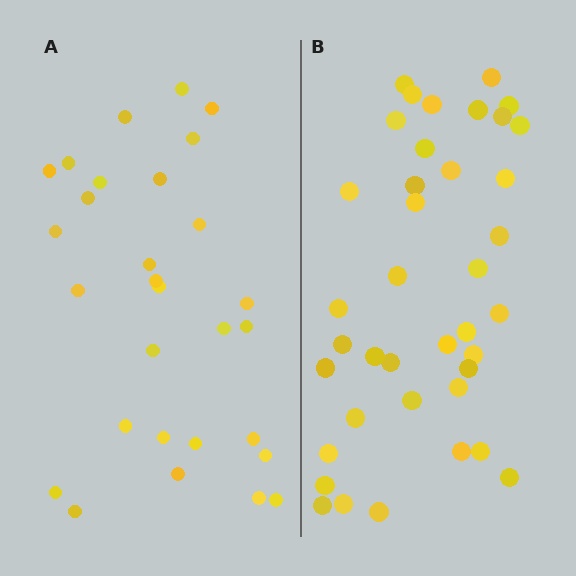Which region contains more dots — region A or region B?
Region B (the right region) has more dots.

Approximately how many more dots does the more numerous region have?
Region B has roughly 10 or so more dots than region A.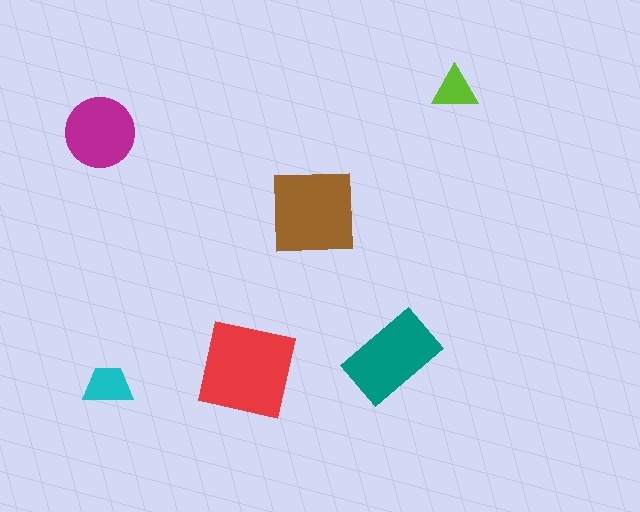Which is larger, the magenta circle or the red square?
The red square.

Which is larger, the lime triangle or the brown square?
The brown square.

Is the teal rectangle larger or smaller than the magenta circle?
Larger.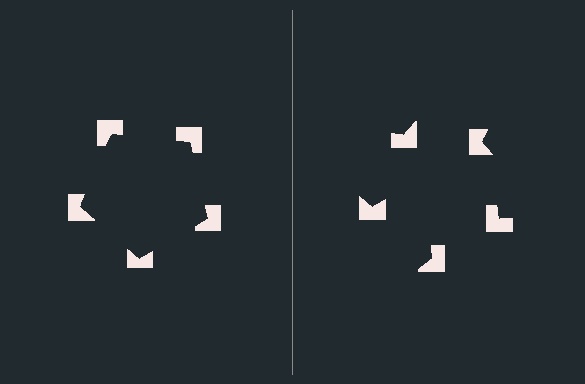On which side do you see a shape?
An illusory pentagon appears on the left side. On the right side the wedge cuts are rotated, so no coherent shape forms.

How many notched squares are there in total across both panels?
10 — 5 on each side.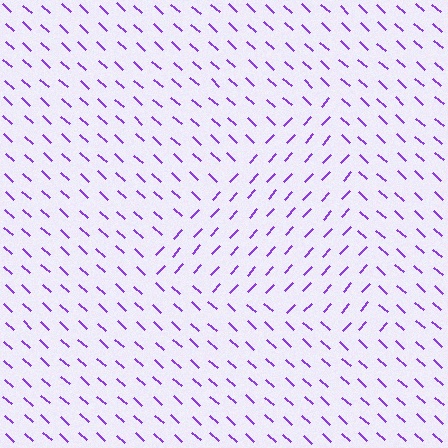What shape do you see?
I see a triangle.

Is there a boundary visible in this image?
Yes, there is a texture boundary formed by a change in line orientation.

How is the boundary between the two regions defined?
The boundary is defined purely by a change in line orientation (approximately 90 degrees difference). All lines are the same color and thickness.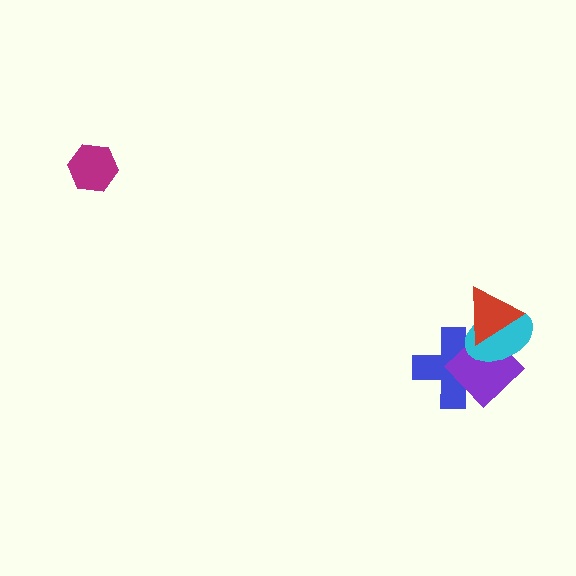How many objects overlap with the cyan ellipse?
3 objects overlap with the cyan ellipse.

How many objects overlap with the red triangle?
3 objects overlap with the red triangle.